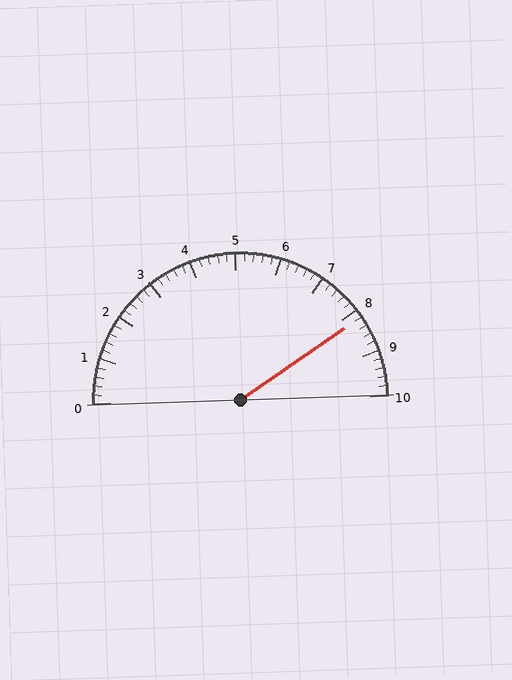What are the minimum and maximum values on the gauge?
The gauge ranges from 0 to 10.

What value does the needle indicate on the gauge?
The needle indicates approximately 8.2.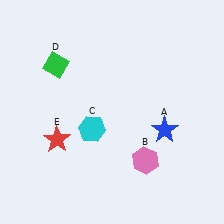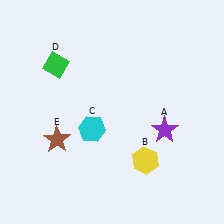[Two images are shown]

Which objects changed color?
A changed from blue to purple. B changed from pink to yellow. E changed from red to brown.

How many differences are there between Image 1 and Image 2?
There are 3 differences between the two images.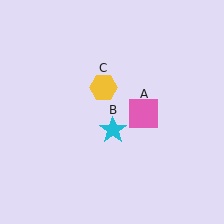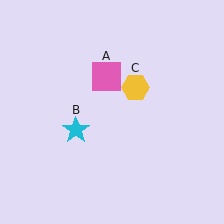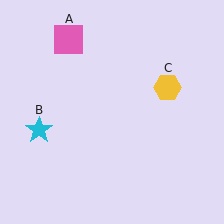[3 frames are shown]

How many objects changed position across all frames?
3 objects changed position: pink square (object A), cyan star (object B), yellow hexagon (object C).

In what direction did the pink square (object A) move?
The pink square (object A) moved up and to the left.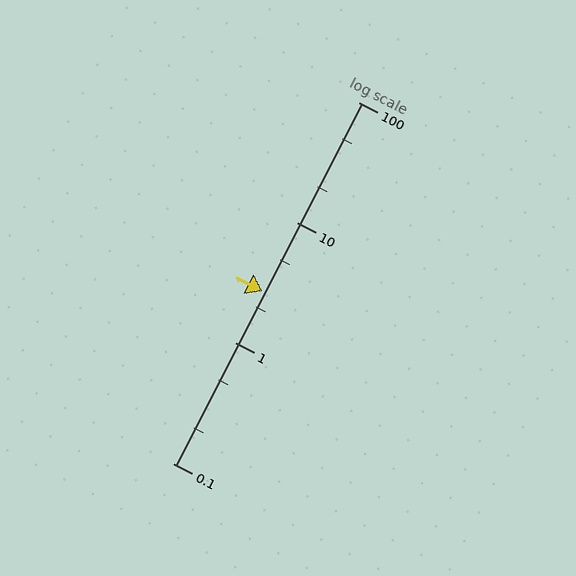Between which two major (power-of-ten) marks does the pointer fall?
The pointer is between 1 and 10.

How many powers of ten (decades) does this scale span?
The scale spans 3 decades, from 0.1 to 100.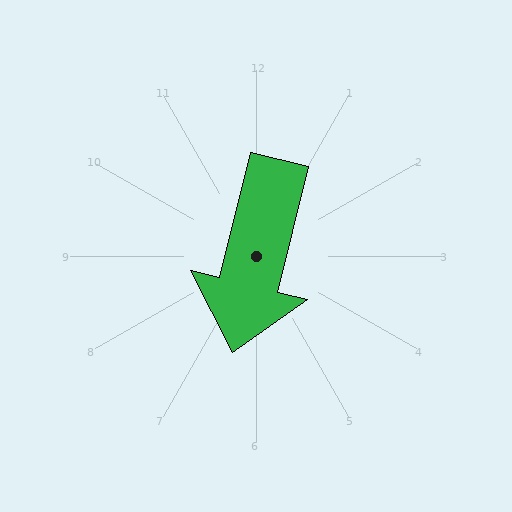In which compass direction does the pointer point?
South.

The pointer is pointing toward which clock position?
Roughly 6 o'clock.